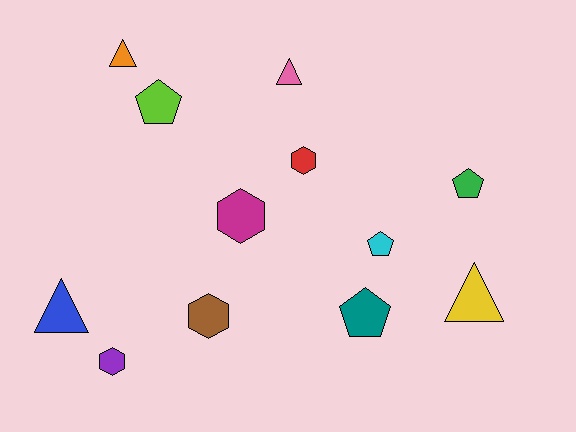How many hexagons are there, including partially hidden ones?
There are 4 hexagons.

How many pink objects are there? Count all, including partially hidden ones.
There is 1 pink object.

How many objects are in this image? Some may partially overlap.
There are 12 objects.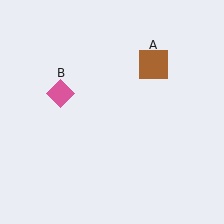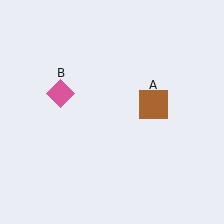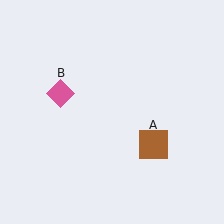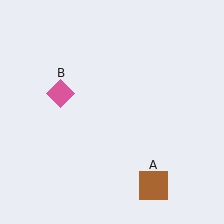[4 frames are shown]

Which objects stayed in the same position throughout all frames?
Pink diamond (object B) remained stationary.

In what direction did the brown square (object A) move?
The brown square (object A) moved down.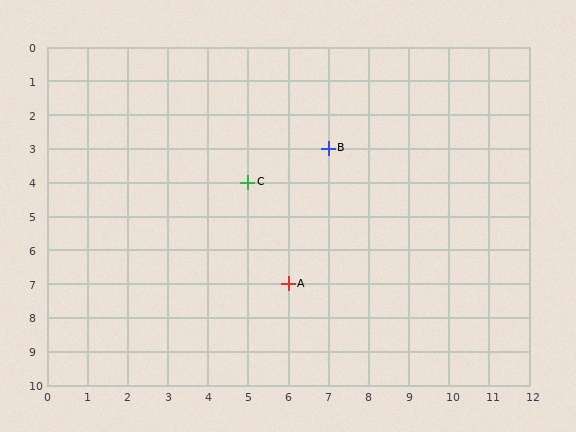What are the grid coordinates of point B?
Point B is at grid coordinates (7, 3).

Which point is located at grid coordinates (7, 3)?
Point B is at (7, 3).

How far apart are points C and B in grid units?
Points C and B are 2 columns and 1 row apart (about 2.2 grid units diagonally).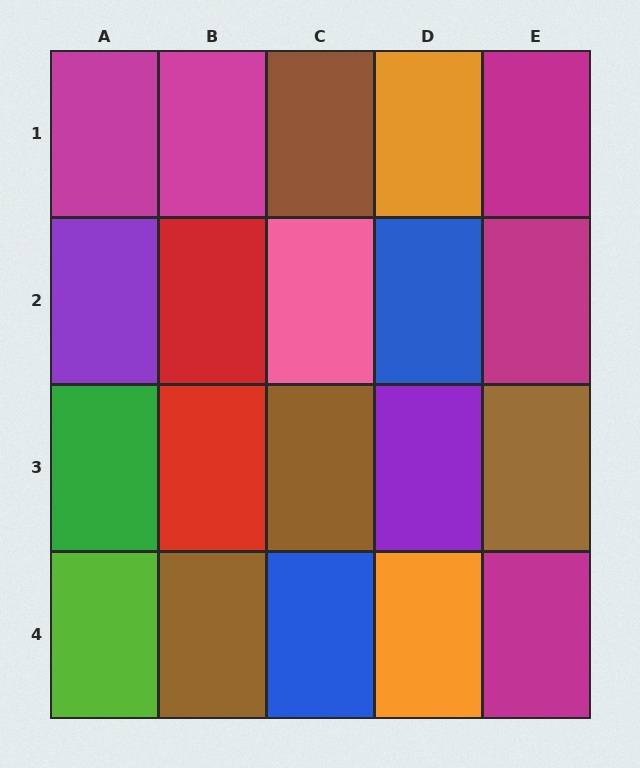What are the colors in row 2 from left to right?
Purple, red, pink, blue, magenta.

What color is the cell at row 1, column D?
Orange.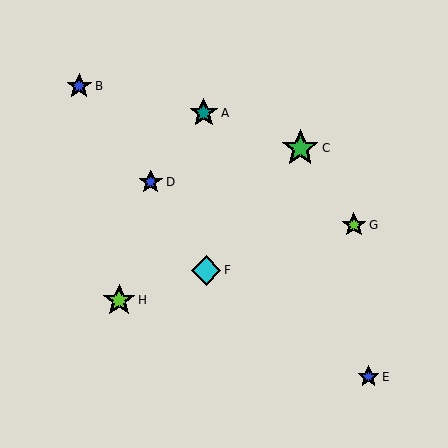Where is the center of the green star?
The center of the green star is at (300, 148).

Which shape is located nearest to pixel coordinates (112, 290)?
The lime star (labeled H) at (119, 300) is nearest to that location.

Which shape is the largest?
The green star (labeled C) is the largest.